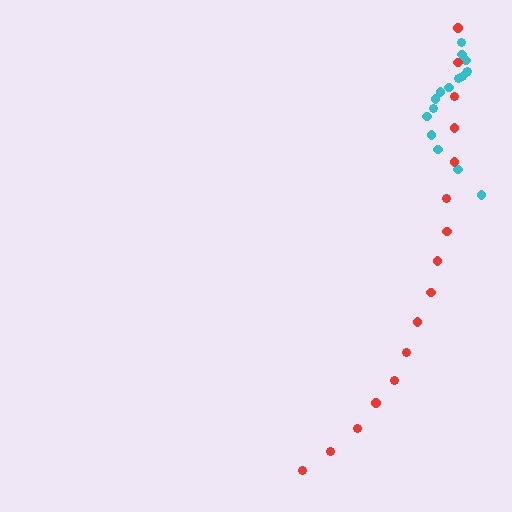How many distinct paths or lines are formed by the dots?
There are 2 distinct paths.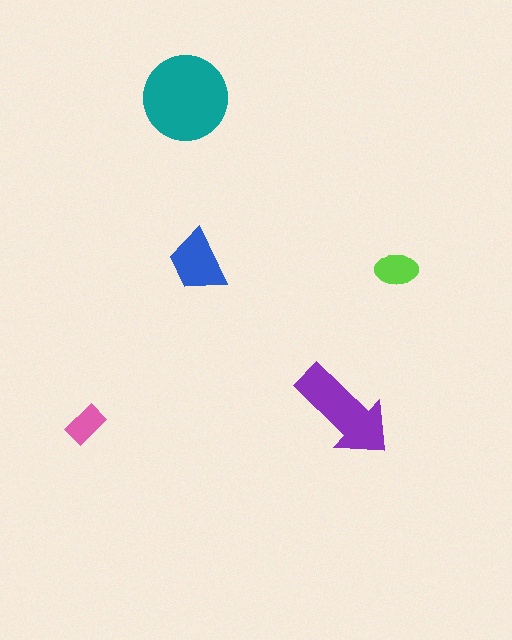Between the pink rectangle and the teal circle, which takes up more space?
The teal circle.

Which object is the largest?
The teal circle.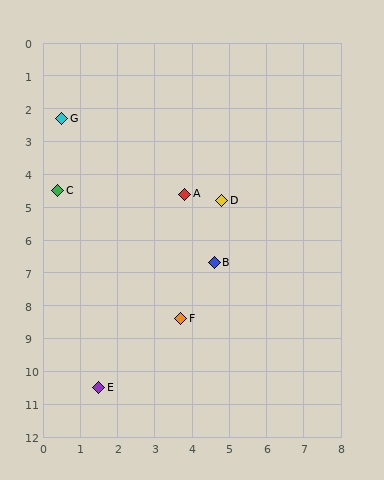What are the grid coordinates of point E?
Point E is at approximately (1.5, 10.5).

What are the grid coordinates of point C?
Point C is at approximately (0.4, 4.5).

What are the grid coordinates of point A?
Point A is at approximately (3.8, 4.6).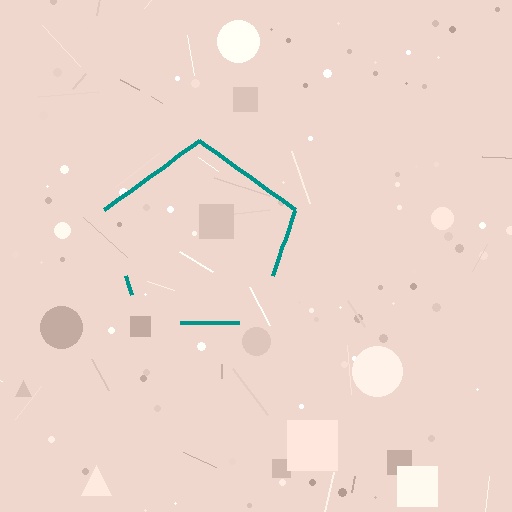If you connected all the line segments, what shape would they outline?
They would outline a pentagon.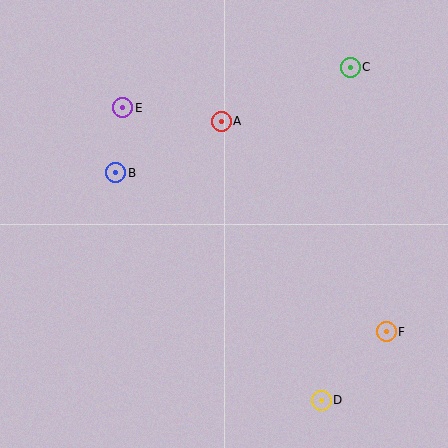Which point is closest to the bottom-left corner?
Point B is closest to the bottom-left corner.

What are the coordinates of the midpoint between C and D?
The midpoint between C and D is at (336, 234).